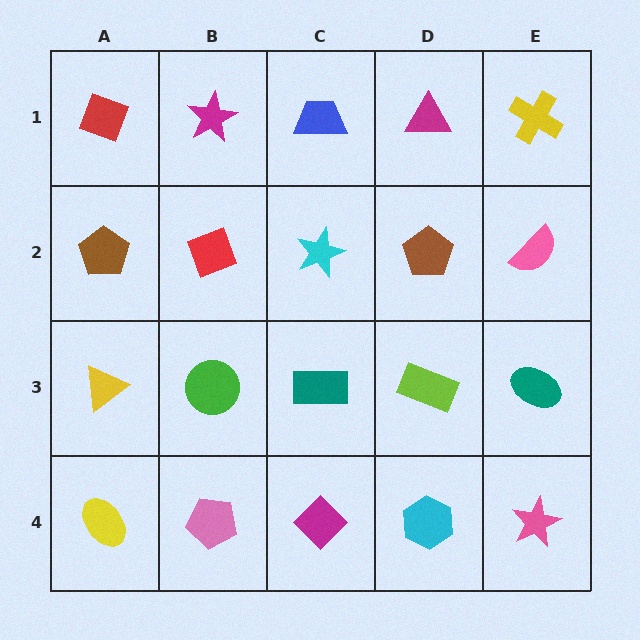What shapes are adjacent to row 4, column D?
A lime rectangle (row 3, column D), a magenta diamond (row 4, column C), a pink star (row 4, column E).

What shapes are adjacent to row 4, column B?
A green circle (row 3, column B), a yellow ellipse (row 4, column A), a magenta diamond (row 4, column C).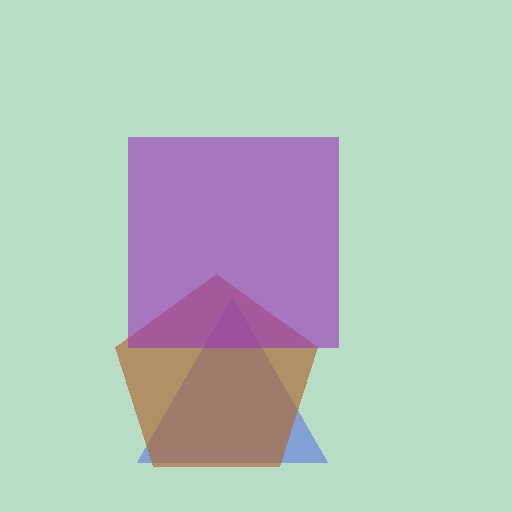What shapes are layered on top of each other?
The layered shapes are: a blue triangle, a brown pentagon, a purple square.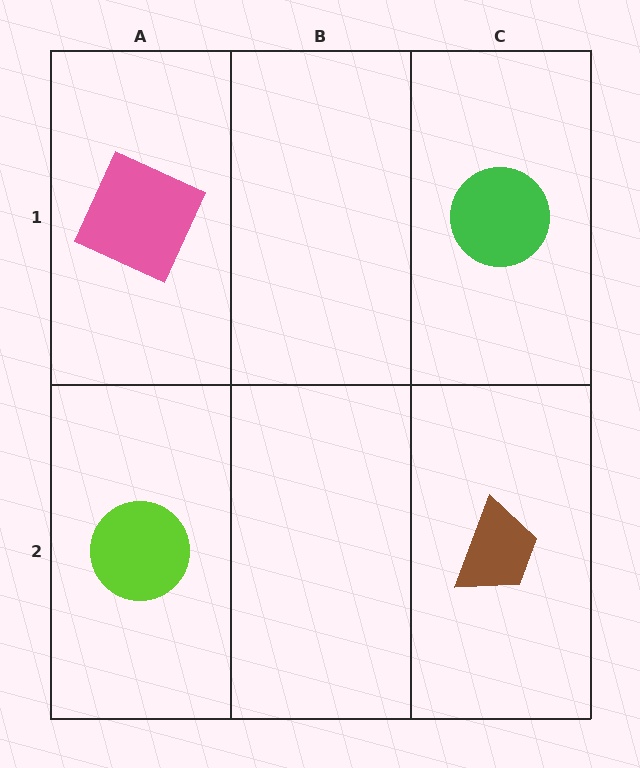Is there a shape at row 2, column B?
No, that cell is empty.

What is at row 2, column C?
A brown trapezoid.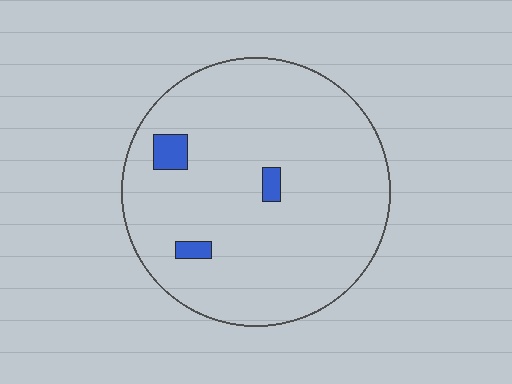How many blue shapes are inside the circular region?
3.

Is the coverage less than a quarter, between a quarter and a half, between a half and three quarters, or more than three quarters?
Less than a quarter.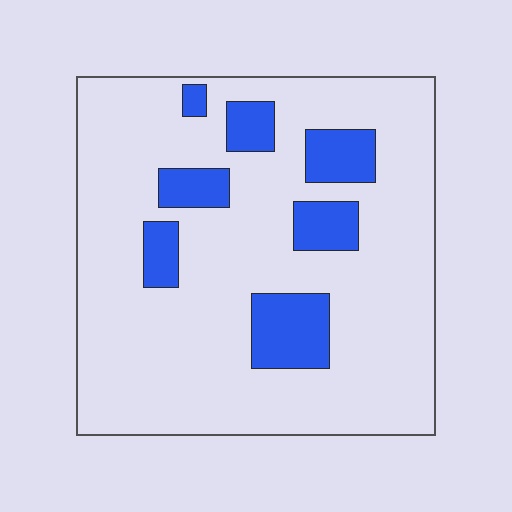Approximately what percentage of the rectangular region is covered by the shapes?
Approximately 15%.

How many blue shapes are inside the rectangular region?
7.